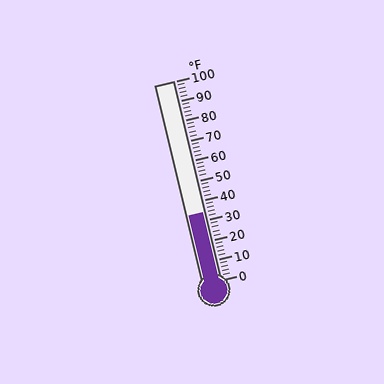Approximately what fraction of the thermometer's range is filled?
The thermometer is filled to approximately 35% of its range.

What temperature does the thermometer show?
The thermometer shows approximately 34°F.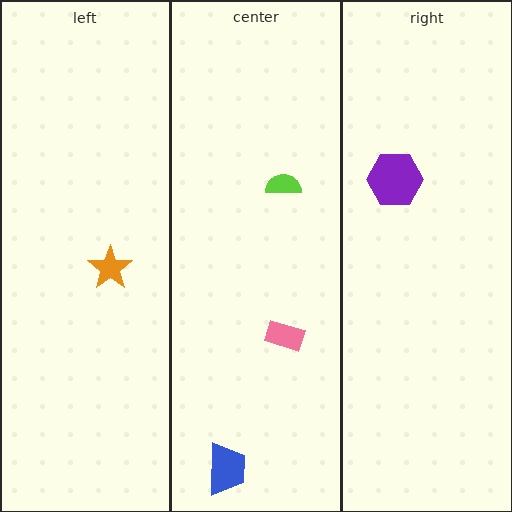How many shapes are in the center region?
3.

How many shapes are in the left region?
1.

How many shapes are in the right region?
1.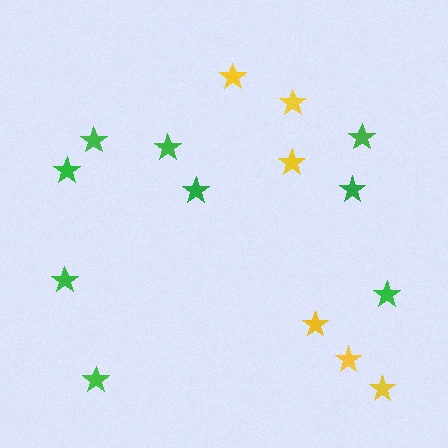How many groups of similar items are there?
There are 2 groups: one group of yellow stars (6) and one group of green stars (9).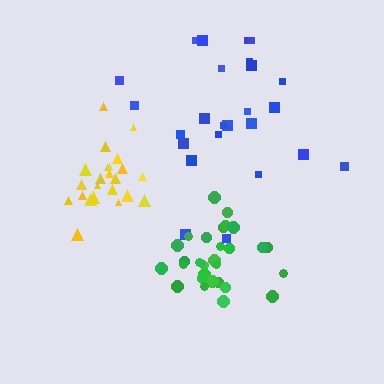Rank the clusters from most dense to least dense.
yellow, green, blue.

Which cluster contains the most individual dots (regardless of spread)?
Green (30).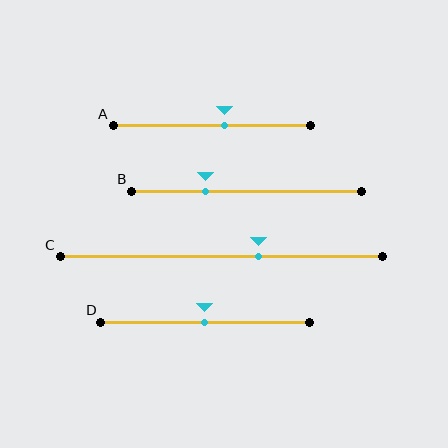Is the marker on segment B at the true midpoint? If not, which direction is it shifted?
No, the marker on segment B is shifted to the left by about 18% of the segment length.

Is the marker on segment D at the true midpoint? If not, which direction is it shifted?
Yes, the marker on segment D is at the true midpoint.